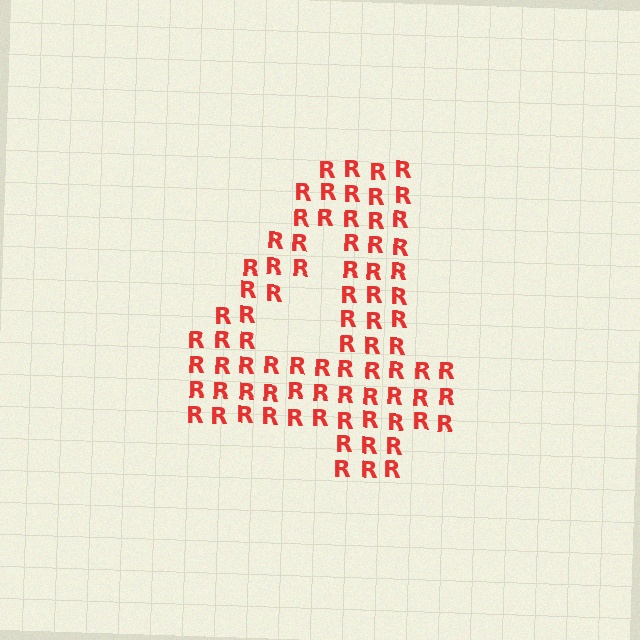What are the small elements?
The small elements are letter R's.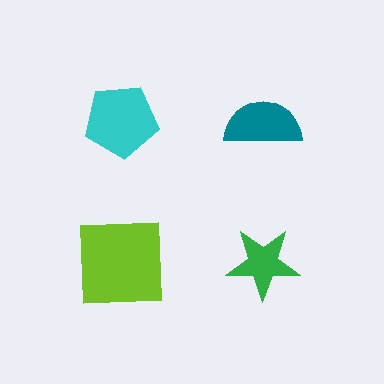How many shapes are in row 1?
2 shapes.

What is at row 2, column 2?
A green star.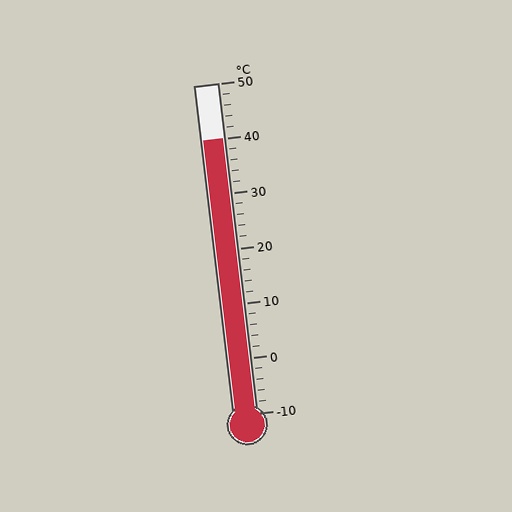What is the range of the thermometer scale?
The thermometer scale ranges from -10°C to 50°C.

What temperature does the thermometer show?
The thermometer shows approximately 40°C.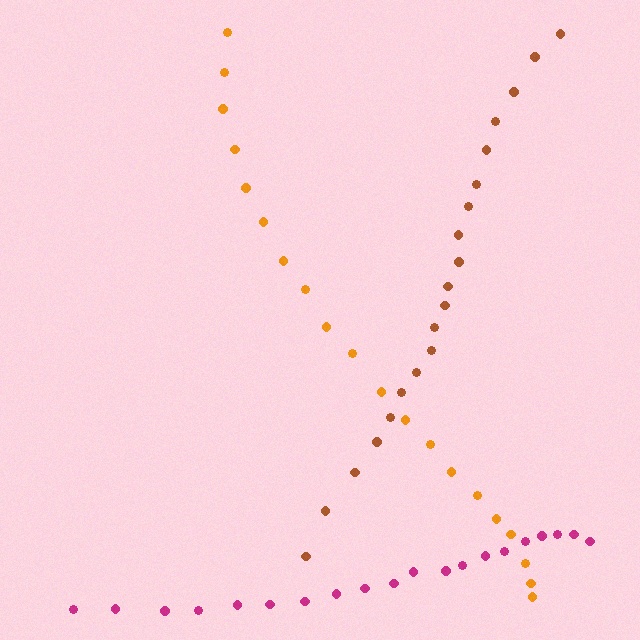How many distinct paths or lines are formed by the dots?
There are 3 distinct paths.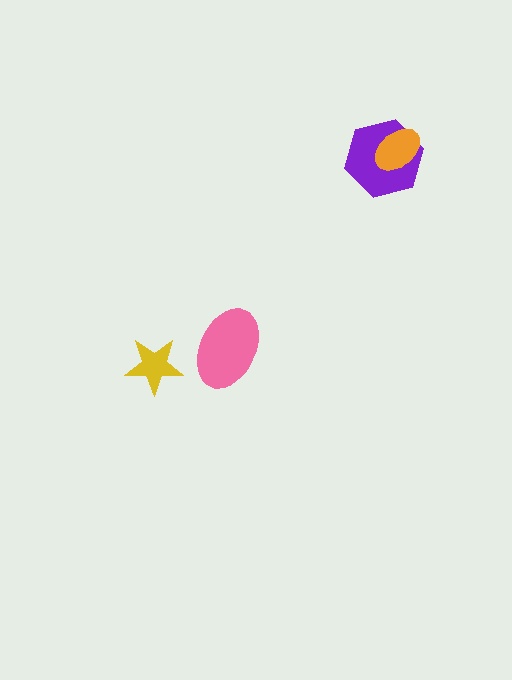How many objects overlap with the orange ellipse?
1 object overlaps with the orange ellipse.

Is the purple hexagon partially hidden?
Yes, it is partially covered by another shape.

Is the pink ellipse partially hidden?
No, no other shape covers it.